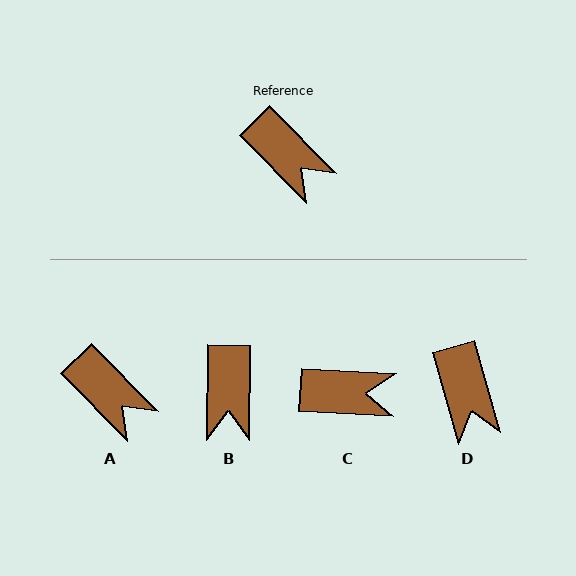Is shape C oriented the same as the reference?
No, it is off by about 42 degrees.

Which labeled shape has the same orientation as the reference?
A.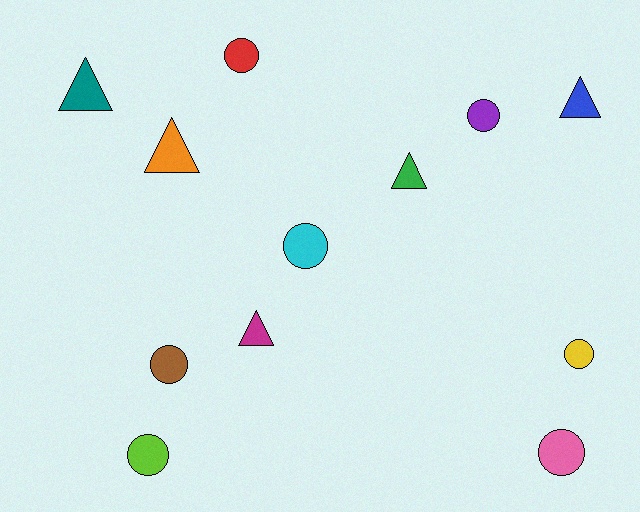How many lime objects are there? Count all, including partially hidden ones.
There is 1 lime object.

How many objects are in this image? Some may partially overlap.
There are 12 objects.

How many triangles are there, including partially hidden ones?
There are 5 triangles.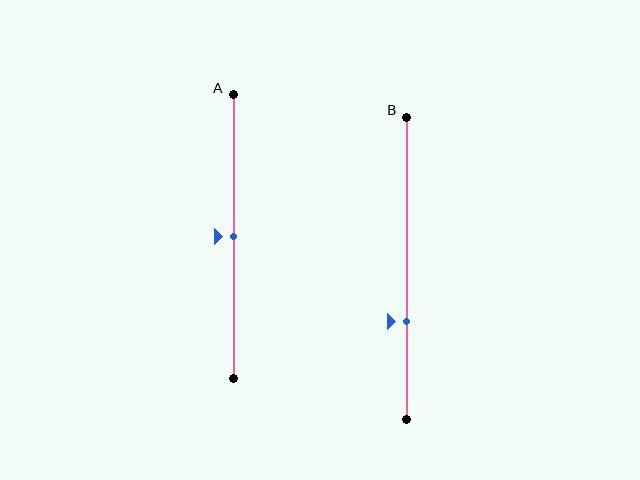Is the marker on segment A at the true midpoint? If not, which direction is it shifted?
Yes, the marker on segment A is at the true midpoint.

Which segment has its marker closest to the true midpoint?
Segment A has its marker closest to the true midpoint.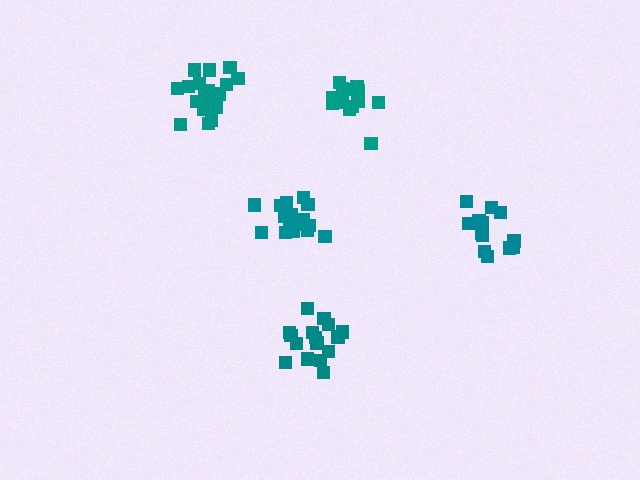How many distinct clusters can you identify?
There are 5 distinct clusters.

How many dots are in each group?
Group 1: 17 dots, Group 2: 16 dots, Group 3: 20 dots, Group 4: 14 dots, Group 5: 14 dots (81 total).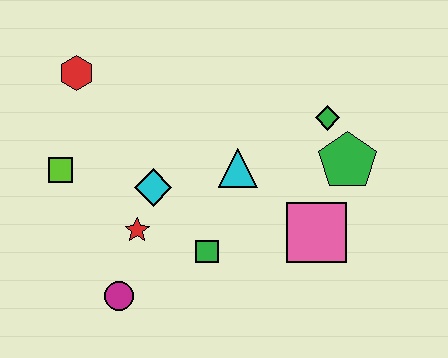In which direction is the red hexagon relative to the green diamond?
The red hexagon is to the left of the green diamond.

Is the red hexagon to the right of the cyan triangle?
No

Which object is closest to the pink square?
The green pentagon is closest to the pink square.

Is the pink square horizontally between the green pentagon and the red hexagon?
Yes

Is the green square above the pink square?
No